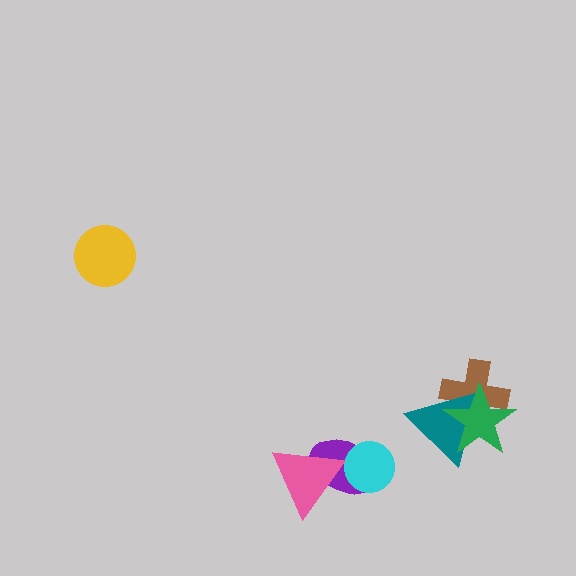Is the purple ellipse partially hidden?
Yes, it is partially covered by another shape.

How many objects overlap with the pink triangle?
1 object overlaps with the pink triangle.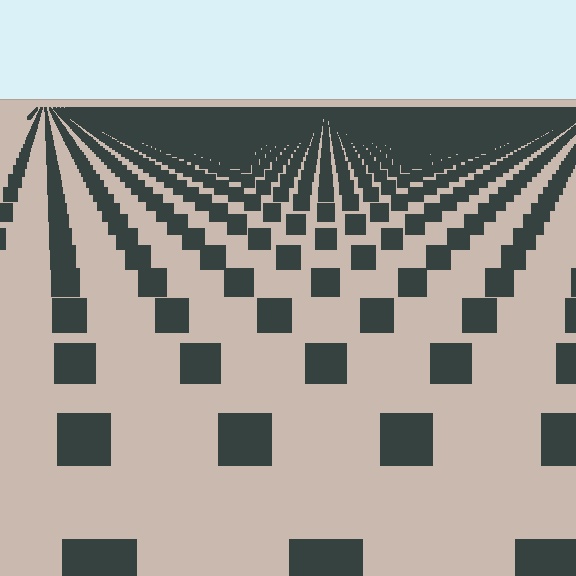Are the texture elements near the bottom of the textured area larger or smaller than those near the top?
Larger. Near the bottom, elements are closer to the viewer and appear at a bigger on-screen size.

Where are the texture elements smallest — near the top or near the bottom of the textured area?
Near the top.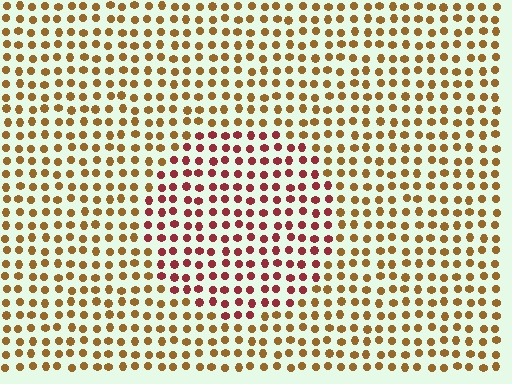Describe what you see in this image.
The image is filled with small brown elements in a uniform arrangement. A circle-shaped region is visible where the elements are tinted to a slightly different hue, forming a subtle color boundary.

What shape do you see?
I see a circle.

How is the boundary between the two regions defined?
The boundary is defined purely by a slight shift in hue (about 43 degrees). Spacing, size, and orientation are identical on both sides.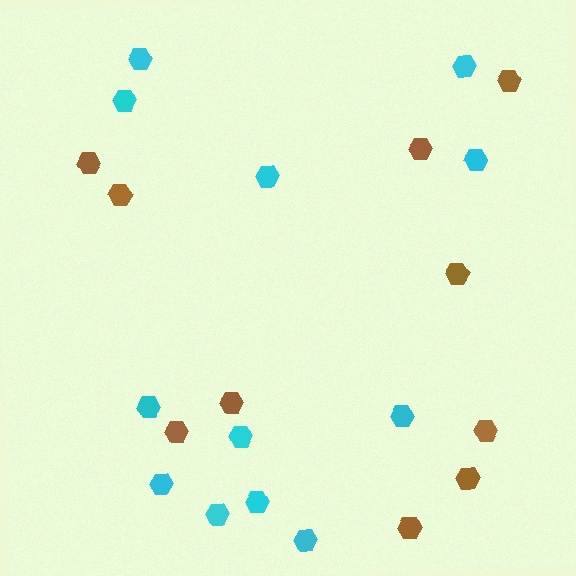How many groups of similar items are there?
There are 2 groups: one group of brown hexagons (10) and one group of cyan hexagons (12).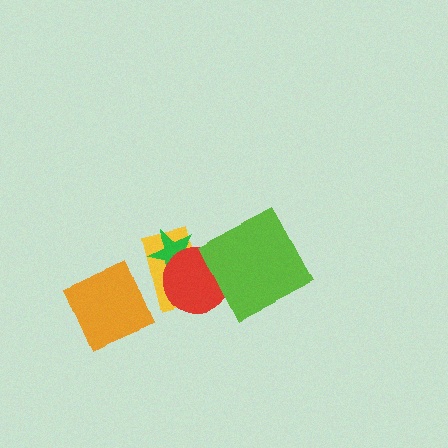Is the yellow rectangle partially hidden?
Yes, it is partially covered by another shape.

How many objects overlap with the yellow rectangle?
2 objects overlap with the yellow rectangle.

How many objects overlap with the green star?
2 objects overlap with the green star.